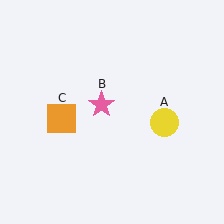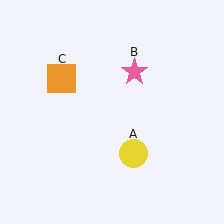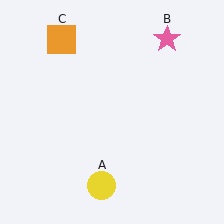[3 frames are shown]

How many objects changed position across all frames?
3 objects changed position: yellow circle (object A), pink star (object B), orange square (object C).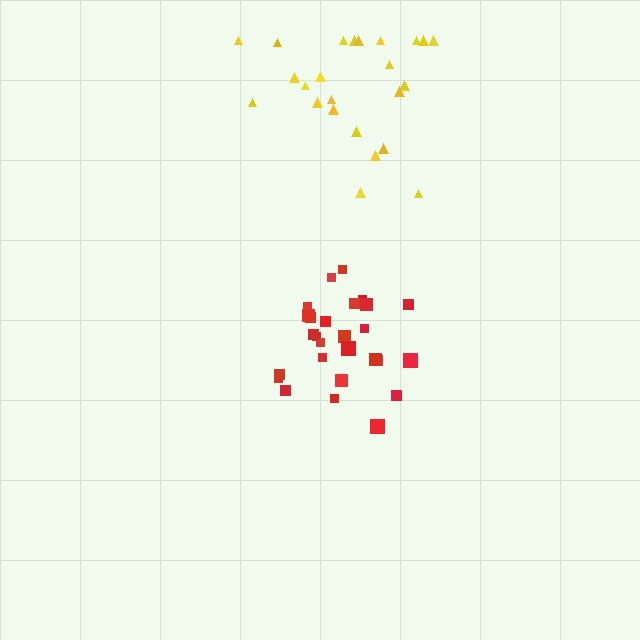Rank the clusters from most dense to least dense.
red, yellow.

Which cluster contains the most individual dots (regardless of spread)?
Red (27).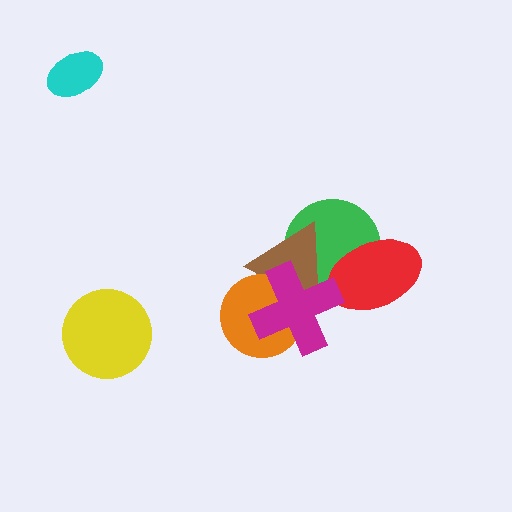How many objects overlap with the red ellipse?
3 objects overlap with the red ellipse.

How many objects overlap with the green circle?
3 objects overlap with the green circle.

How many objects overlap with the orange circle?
2 objects overlap with the orange circle.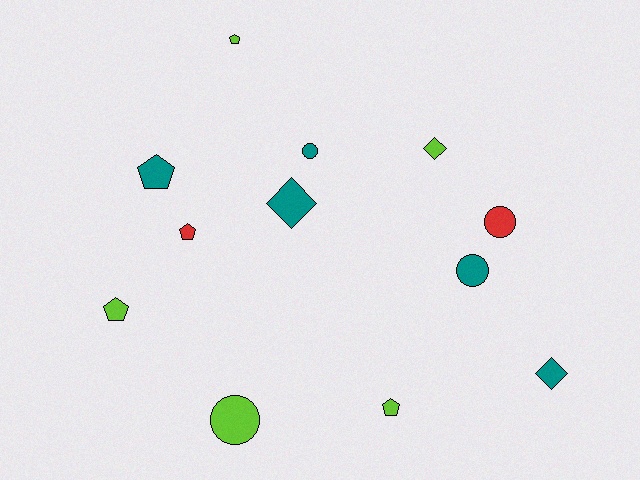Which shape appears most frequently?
Pentagon, with 5 objects.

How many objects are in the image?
There are 12 objects.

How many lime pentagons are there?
There are 3 lime pentagons.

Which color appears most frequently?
Lime, with 5 objects.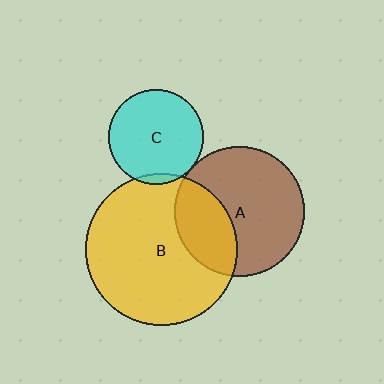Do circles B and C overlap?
Yes.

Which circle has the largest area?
Circle B (yellow).